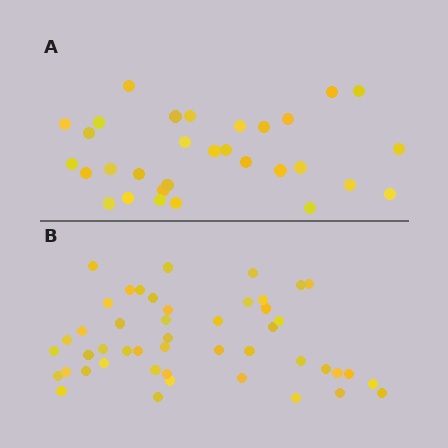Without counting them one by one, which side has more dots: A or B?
Region B (the bottom region) has more dots.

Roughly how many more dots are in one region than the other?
Region B has approximately 15 more dots than region A.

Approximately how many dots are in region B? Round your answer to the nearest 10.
About 50 dots. (The exact count is 47, which rounds to 50.)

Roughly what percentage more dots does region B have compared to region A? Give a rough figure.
About 50% more.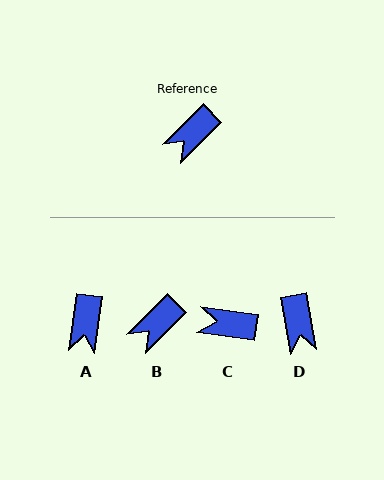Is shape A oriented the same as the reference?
No, it is off by about 38 degrees.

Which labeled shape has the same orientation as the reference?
B.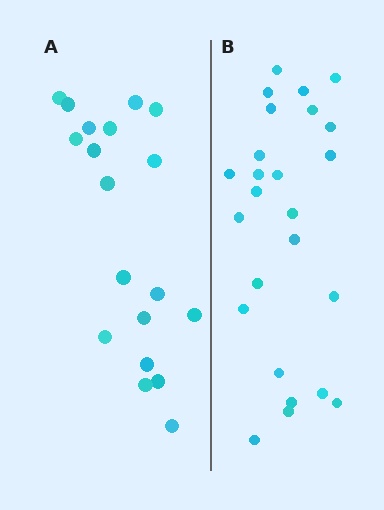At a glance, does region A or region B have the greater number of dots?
Region B (the right region) has more dots.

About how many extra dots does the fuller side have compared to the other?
Region B has about 6 more dots than region A.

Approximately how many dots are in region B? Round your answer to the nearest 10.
About 20 dots. (The exact count is 25, which rounds to 20.)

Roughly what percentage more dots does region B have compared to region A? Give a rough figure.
About 30% more.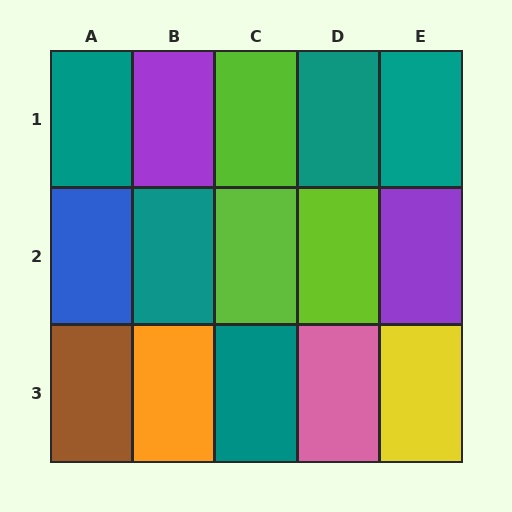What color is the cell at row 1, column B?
Purple.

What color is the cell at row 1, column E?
Teal.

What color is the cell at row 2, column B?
Teal.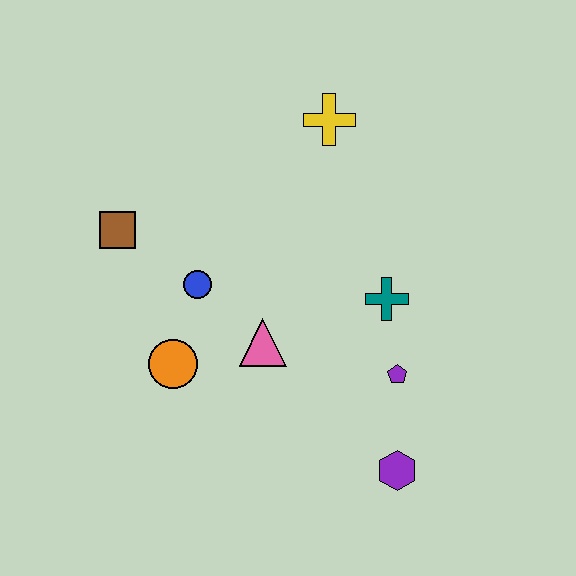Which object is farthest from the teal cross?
The brown square is farthest from the teal cross.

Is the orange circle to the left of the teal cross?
Yes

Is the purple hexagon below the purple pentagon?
Yes